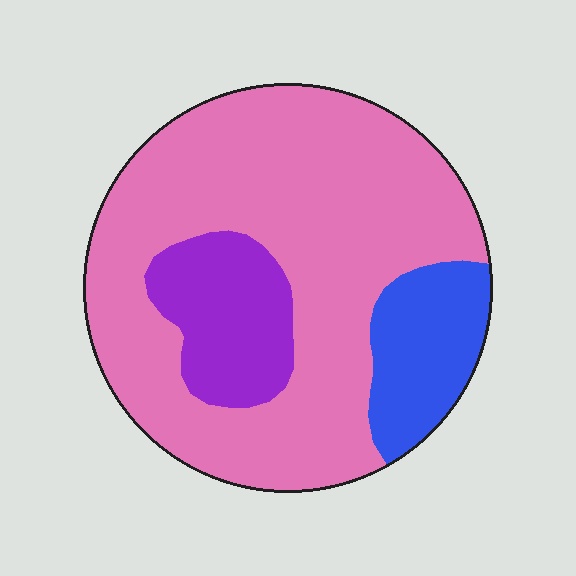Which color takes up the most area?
Pink, at roughly 70%.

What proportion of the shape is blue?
Blue takes up about one eighth (1/8) of the shape.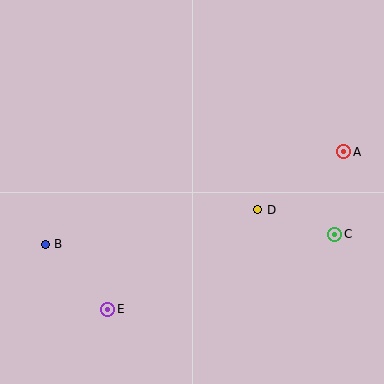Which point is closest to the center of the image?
Point D at (258, 210) is closest to the center.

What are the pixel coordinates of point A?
Point A is at (344, 152).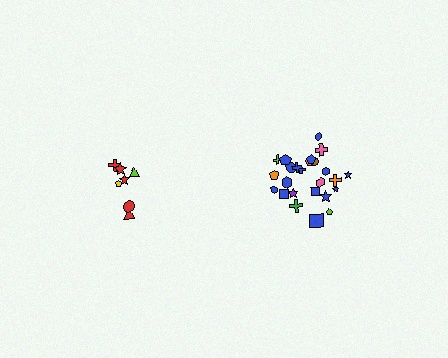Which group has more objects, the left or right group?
The right group.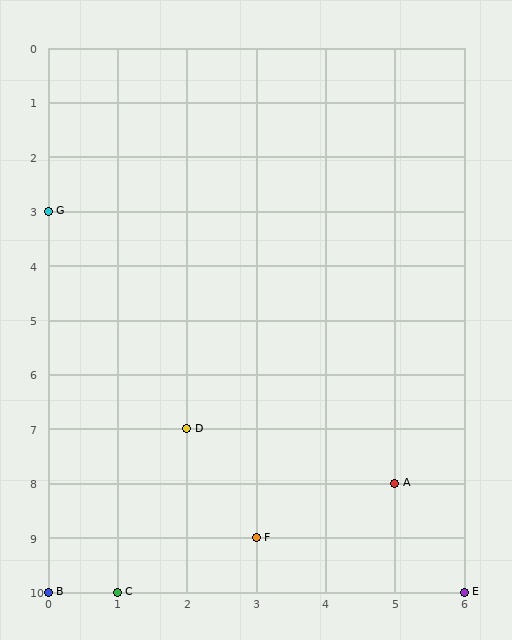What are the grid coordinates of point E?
Point E is at grid coordinates (6, 10).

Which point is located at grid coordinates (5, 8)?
Point A is at (5, 8).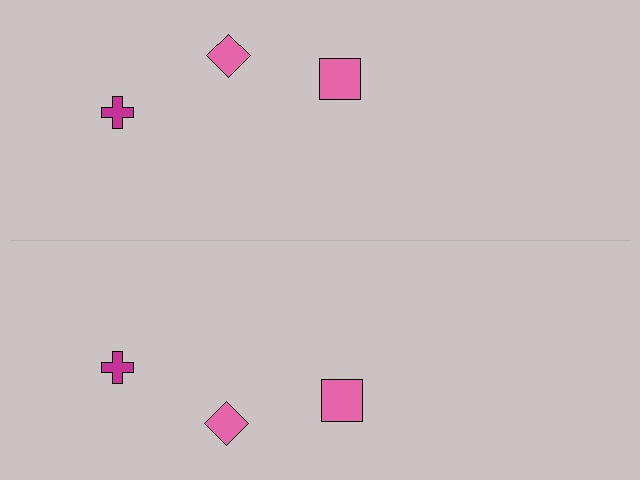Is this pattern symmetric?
Yes, this pattern has bilateral (reflection) symmetry.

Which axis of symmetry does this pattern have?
The pattern has a horizontal axis of symmetry running through the center of the image.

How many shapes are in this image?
There are 6 shapes in this image.